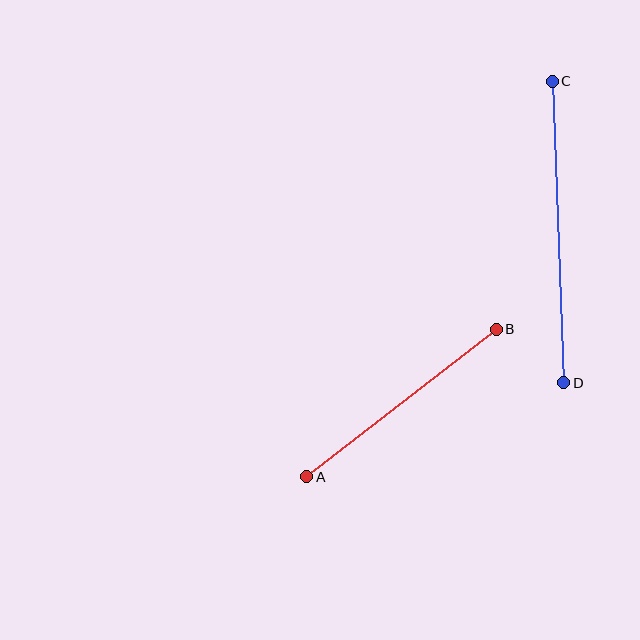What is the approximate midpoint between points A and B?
The midpoint is at approximately (402, 403) pixels.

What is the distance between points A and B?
The distance is approximately 240 pixels.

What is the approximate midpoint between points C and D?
The midpoint is at approximately (558, 232) pixels.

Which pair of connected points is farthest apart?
Points C and D are farthest apart.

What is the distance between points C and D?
The distance is approximately 302 pixels.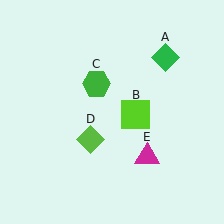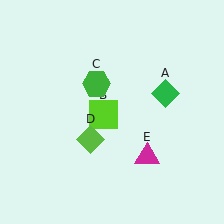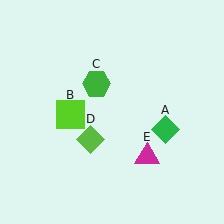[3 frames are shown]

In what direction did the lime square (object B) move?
The lime square (object B) moved left.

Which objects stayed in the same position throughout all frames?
Green hexagon (object C) and lime diamond (object D) and magenta triangle (object E) remained stationary.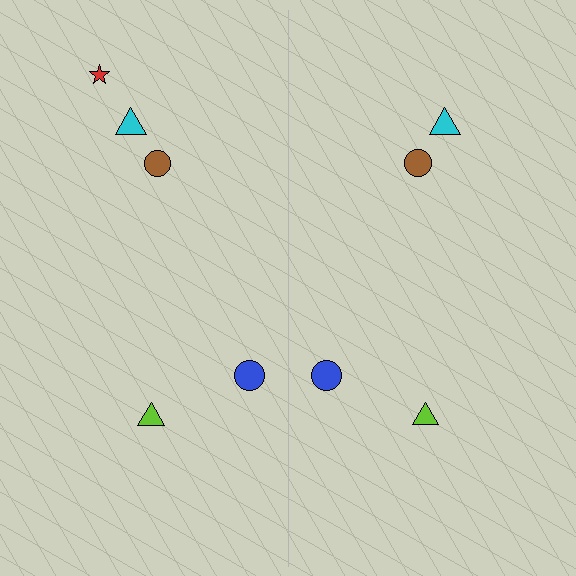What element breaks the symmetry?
A red star is missing from the right side.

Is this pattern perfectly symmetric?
No, the pattern is not perfectly symmetric. A red star is missing from the right side.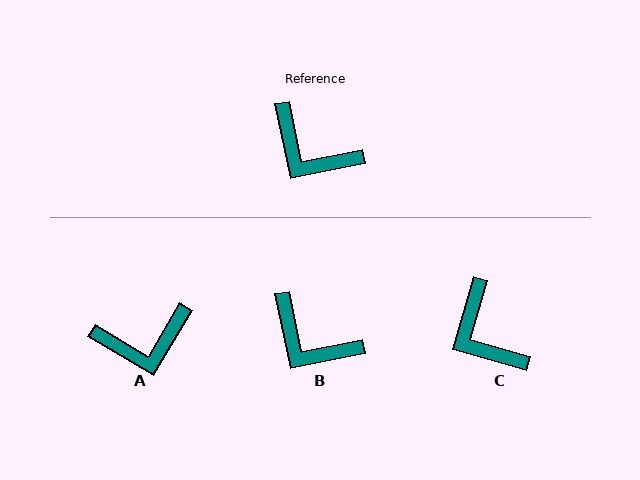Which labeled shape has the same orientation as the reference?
B.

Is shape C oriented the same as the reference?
No, it is off by about 28 degrees.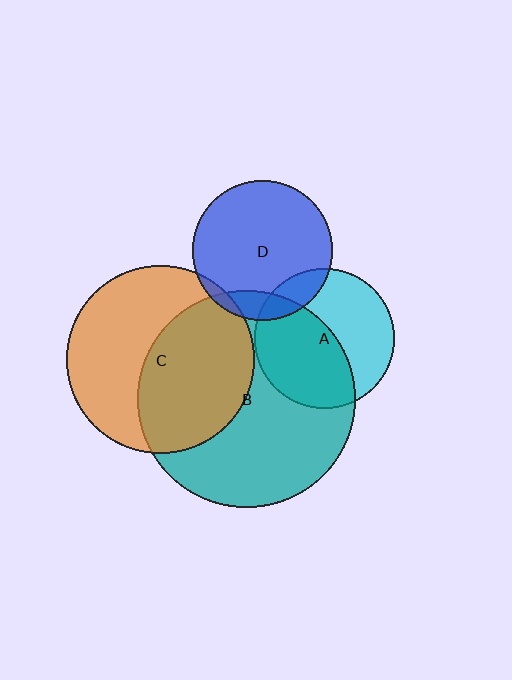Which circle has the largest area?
Circle B (teal).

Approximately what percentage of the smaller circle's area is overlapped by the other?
Approximately 50%.